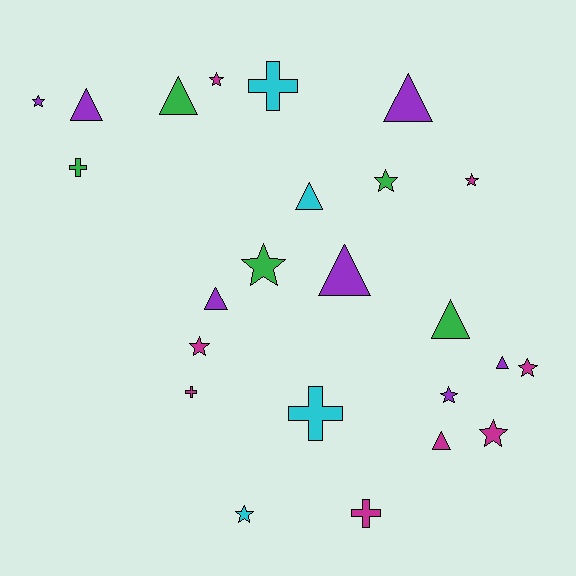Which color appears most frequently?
Magenta, with 8 objects.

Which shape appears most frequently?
Star, with 10 objects.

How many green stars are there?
There are 2 green stars.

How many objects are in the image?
There are 24 objects.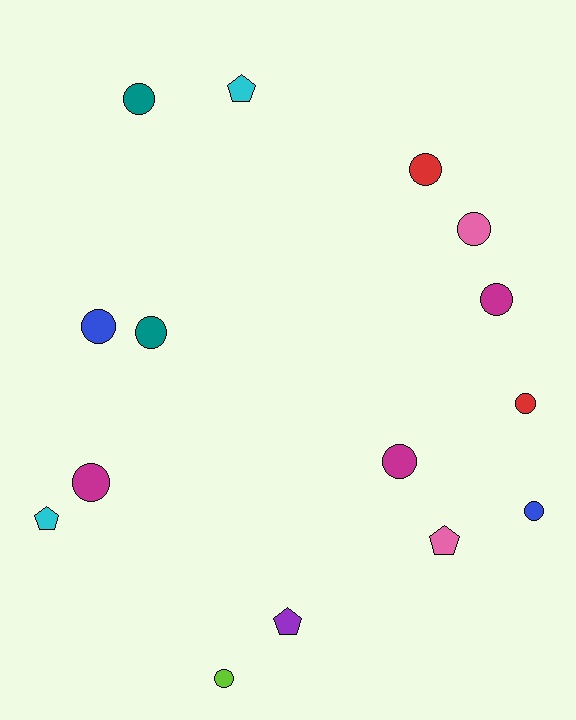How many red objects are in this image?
There are 2 red objects.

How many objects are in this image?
There are 15 objects.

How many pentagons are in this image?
There are 4 pentagons.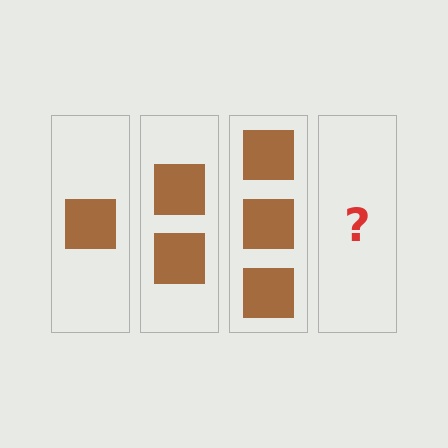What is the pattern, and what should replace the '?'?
The pattern is that each step adds one more square. The '?' should be 4 squares.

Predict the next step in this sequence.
The next step is 4 squares.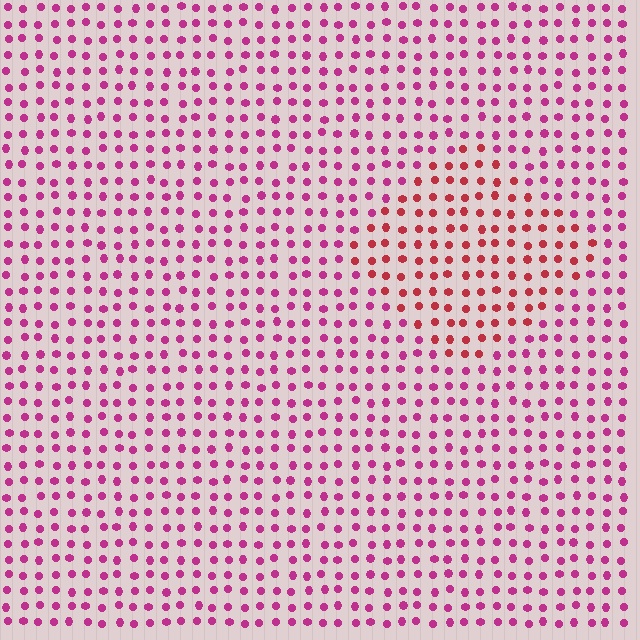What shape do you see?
I see a diamond.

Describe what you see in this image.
The image is filled with small magenta elements in a uniform arrangement. A diamond-shaped region is visible where the elements are tinted to a slightly different hue, forming a subtle color boundary.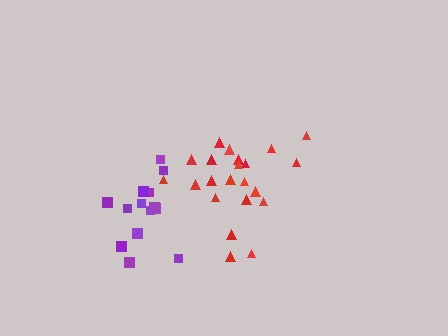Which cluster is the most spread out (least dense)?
Purple.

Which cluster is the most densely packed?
Red.